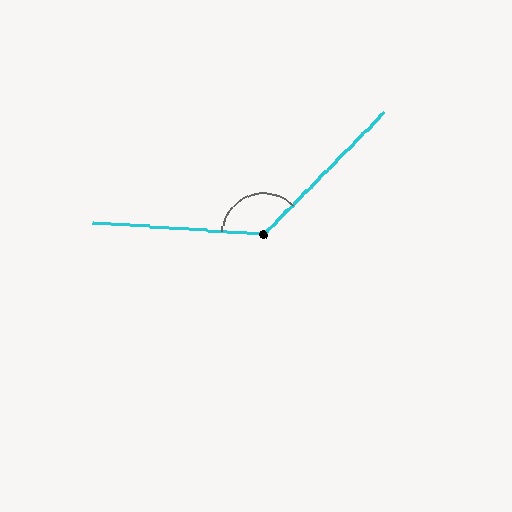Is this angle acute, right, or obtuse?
It is obtuse.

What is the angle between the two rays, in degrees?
Approximately 131 degrees.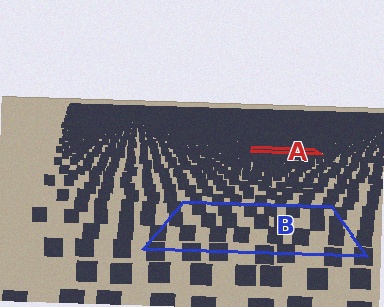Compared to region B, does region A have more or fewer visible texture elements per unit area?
Region A has more texture elements per unit area — they are packed more densely because it is farther away.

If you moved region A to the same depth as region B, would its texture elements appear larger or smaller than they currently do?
They would appear larger. At a closer depth, the same texture elements are projected at a bigger on-screen size.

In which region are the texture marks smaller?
The texture marks are smaller in region A, because it is farther away.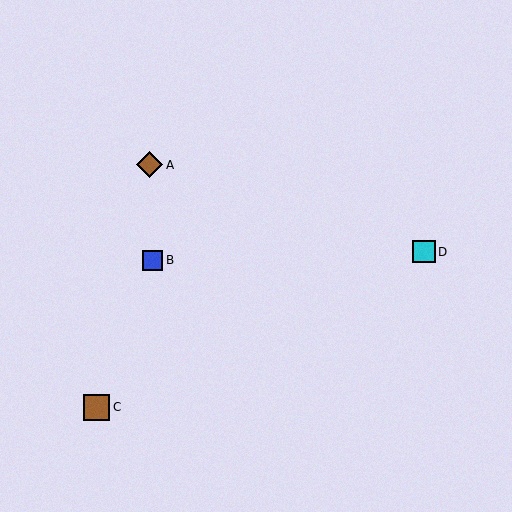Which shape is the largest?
The brown square (labeled C) is the largest.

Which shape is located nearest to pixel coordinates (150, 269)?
The blue square (labeled B) at (153, 260) is nearest to that location.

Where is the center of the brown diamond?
The center of the brown diamond is at (150, 165).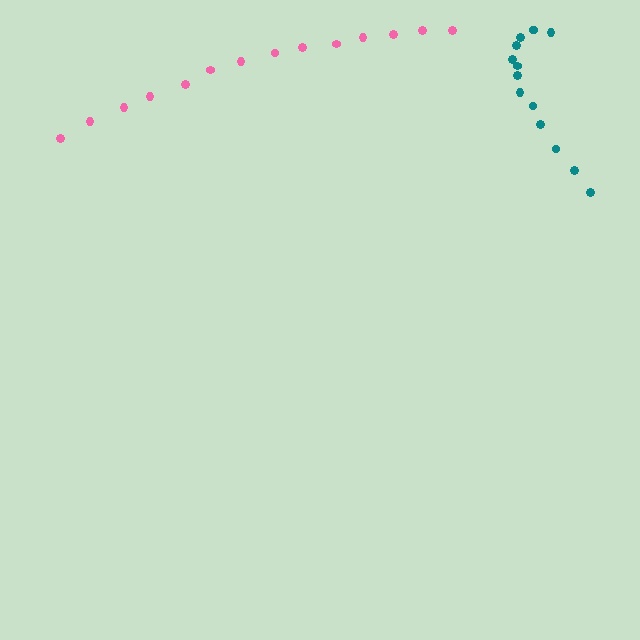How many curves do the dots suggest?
There are 2 distinct paths.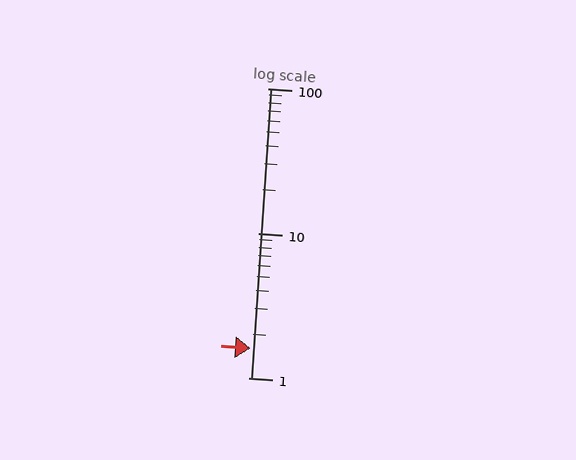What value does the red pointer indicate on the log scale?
The pointer indicates approximately 1.6.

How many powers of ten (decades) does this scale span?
The scale spans 2 decades, from 1 to 100.